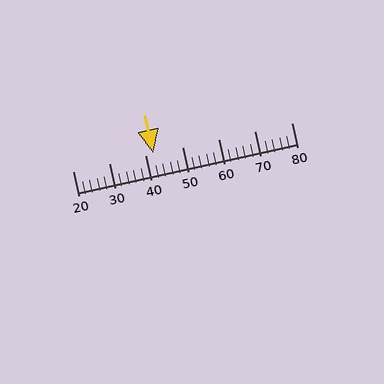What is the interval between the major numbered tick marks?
The major tick marks are spaced 10 units apart.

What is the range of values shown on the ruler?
The ruler shows values from 20 to 80.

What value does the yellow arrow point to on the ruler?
The yellow arrow points to approximately 42.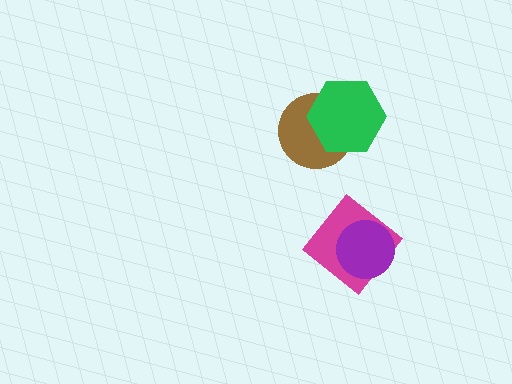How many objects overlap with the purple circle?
1 object overlaps with the purple circle.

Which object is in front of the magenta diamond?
The purple circle is in front of the magenta diamond.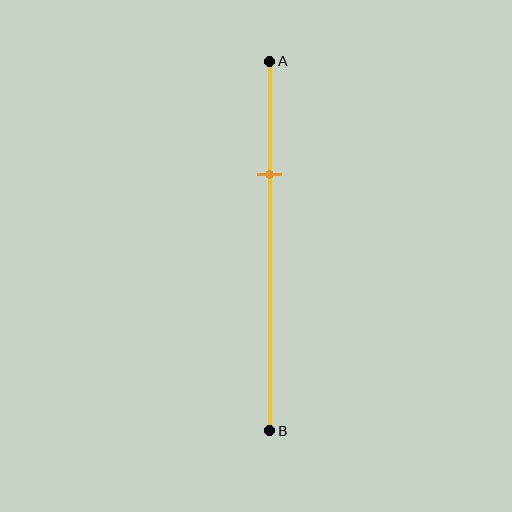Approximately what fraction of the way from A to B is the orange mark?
The orange mark is approximately 30% of the way from A to B.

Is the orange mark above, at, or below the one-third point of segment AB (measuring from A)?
The orange mark is approximately at the one-third point of segment AB.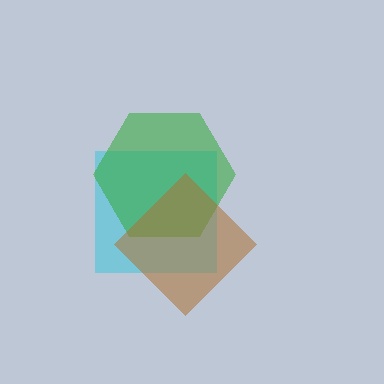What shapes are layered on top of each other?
The layered shapes are: a cyan square, a green hexagon, a brown diamond.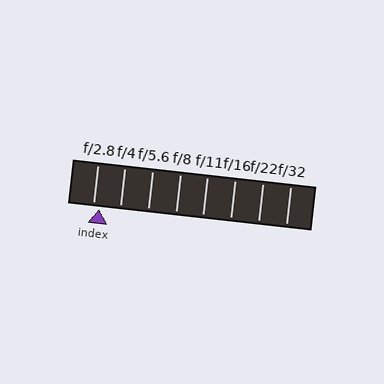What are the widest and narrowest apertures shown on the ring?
The widest aperture shown is f/2.8 and the narrowest is f/32.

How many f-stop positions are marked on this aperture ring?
There are 8 f-stop positions marked.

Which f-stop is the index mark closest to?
The index mark is closest to f/2.8.